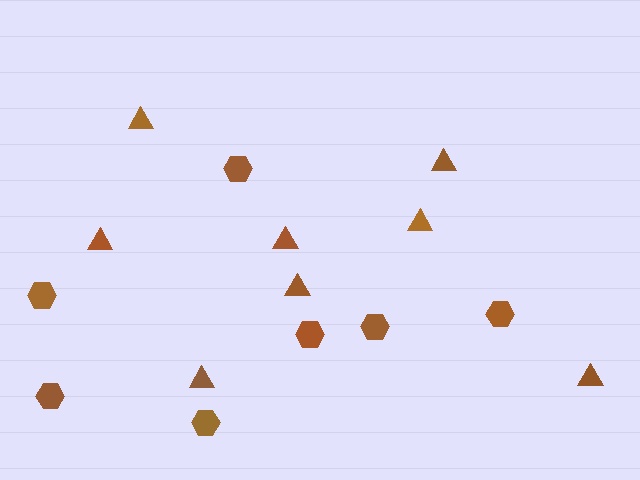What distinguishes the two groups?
There are 2 groups: one group of triangles (8) and one group of hexagons (7).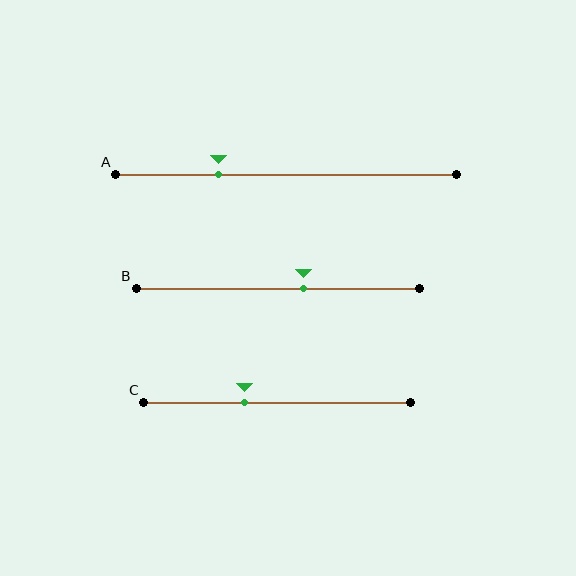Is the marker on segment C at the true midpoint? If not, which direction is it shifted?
No, the marker on segment C is shifted to the left by about 12% of the segment length.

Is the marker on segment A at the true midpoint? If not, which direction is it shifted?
No, the marker on segment A is shifted to the left by about 20% of the segment length.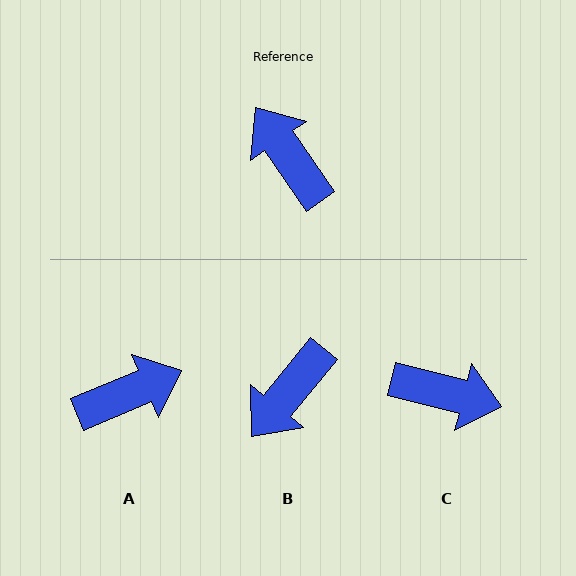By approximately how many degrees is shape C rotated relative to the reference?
Approximately 139 degrees clockwise.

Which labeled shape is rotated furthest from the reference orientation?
C, about 139 degrees away.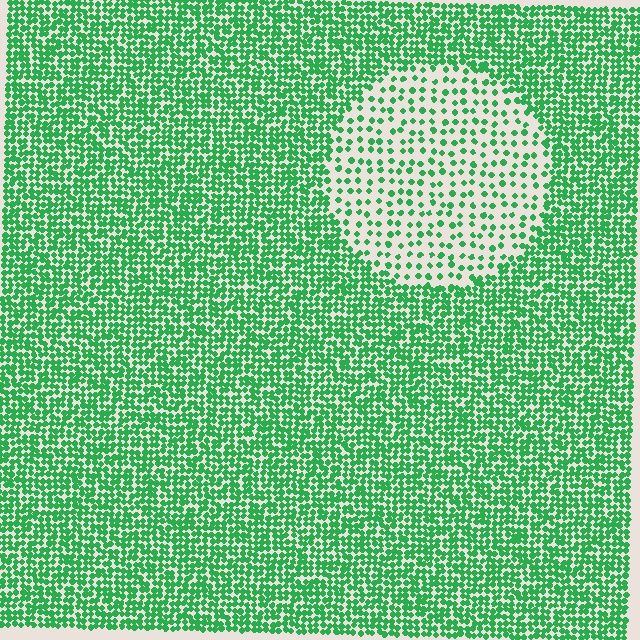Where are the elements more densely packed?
The elements are more densely packed outside the circle boundary.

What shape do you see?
I see a circle.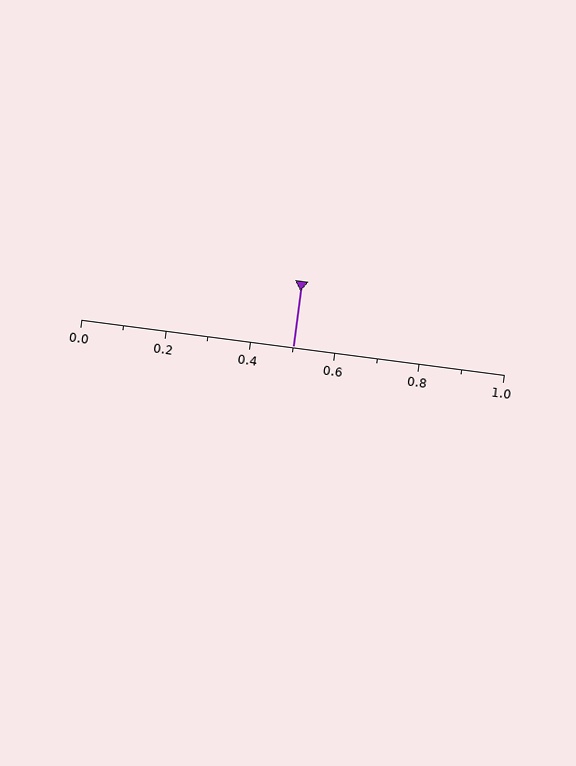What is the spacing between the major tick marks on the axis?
The major ticks are spaced 0.2 apart.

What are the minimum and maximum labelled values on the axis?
The axis runs from 0.0 to 1.0.